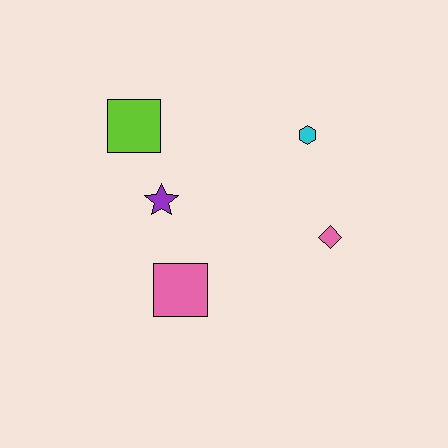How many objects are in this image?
There are 5 objects.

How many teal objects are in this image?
There are no teal objects.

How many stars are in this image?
There is 1 star.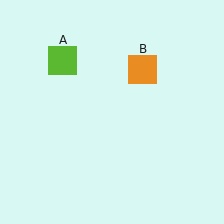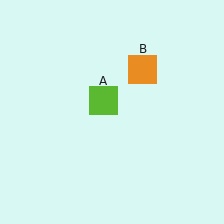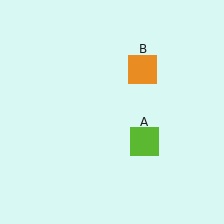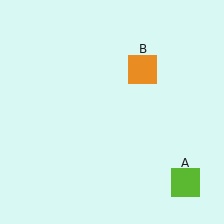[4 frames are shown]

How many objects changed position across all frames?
1 object changed position: lime square (object A).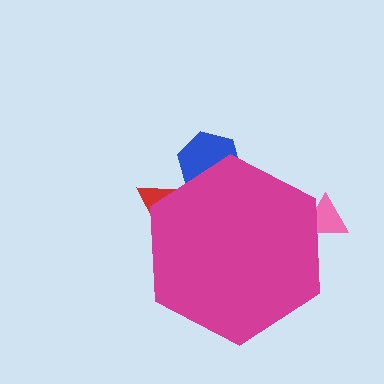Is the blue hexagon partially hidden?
Yes, the blue hexagon is partially hidden behind the magenta hexagon.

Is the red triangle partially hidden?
Yes, the red triangle is partially hidden behind the magenta hexagon.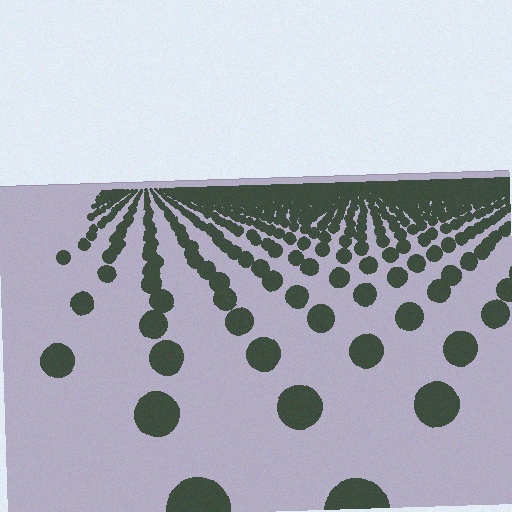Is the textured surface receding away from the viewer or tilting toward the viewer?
The surface is receding away from the viewer. Texture elements get smaller and denser toward the top.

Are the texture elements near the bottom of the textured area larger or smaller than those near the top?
Larger. Near the bottom, elements are closer to the viewer and appear at a bigger on-screen size.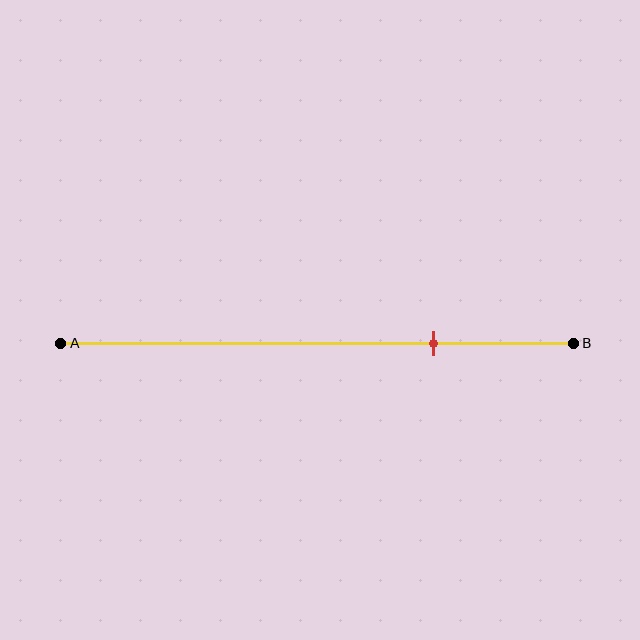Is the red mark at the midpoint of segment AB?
No, the mark is at about 75% from A, not at the 50% midpoint.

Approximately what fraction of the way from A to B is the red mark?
The red mark is approximately 75% of the way from A to B.